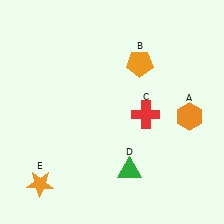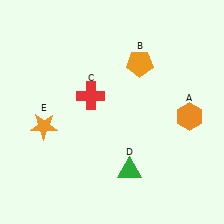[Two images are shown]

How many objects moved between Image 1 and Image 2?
2 objects moved between the two images.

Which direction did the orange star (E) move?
The orange star (E) moved up.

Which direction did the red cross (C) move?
The red cross (C) moved left.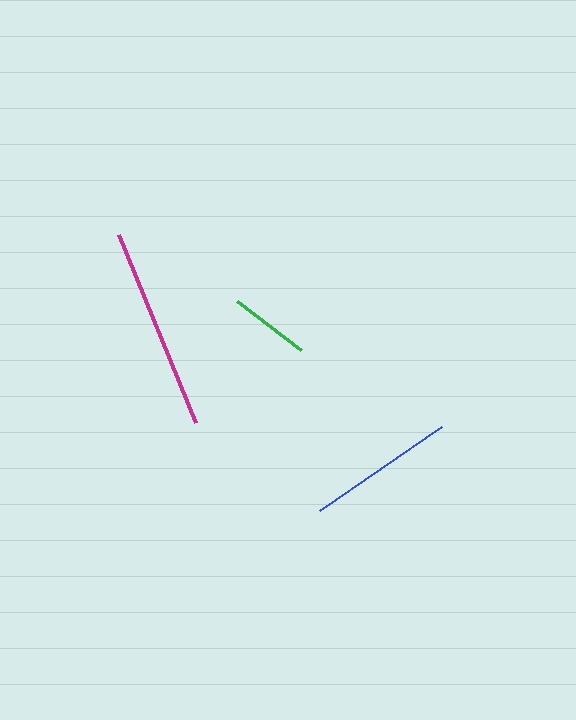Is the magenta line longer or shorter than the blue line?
The magenta line is longer than the blue line.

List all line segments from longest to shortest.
From longest to shortest: magenta, blue, green.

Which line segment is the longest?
The magenta line is the longest at approximately 203 pixels.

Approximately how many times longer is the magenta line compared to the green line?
The magenta line is approximately 2.5 times the length of the green line.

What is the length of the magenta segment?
The magenta segment is approximately 203 pixels long.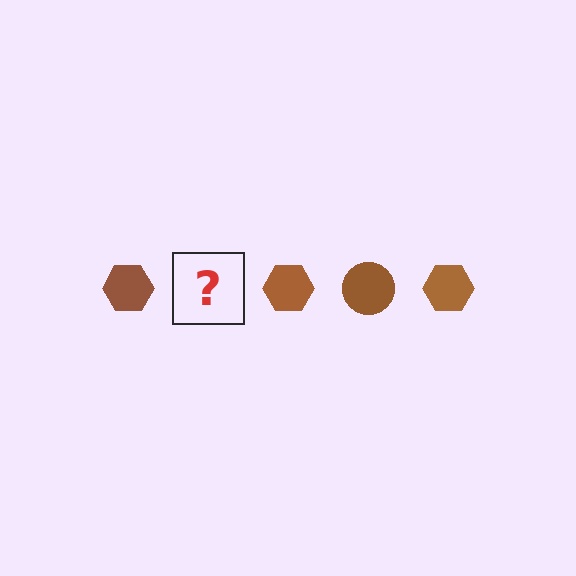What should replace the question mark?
The question mark should be replaced with a brown circle.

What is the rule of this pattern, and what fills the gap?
The rule is that the pattern cycles through hexagon, circle shapes in brown. The gap should be filled with a brown circle.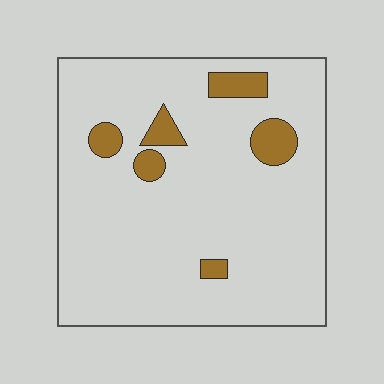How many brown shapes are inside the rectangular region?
6.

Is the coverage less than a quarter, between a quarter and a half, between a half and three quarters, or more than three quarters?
Less than a quarter.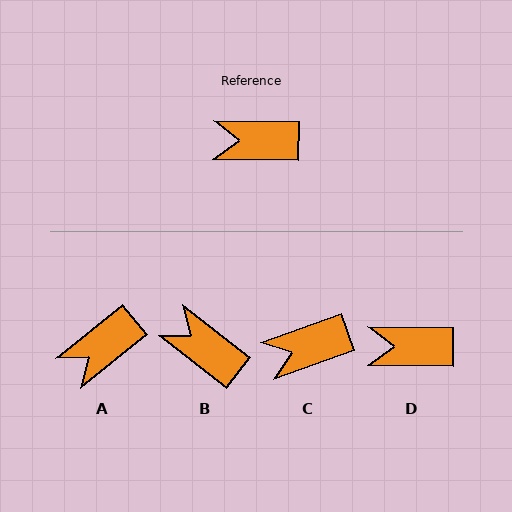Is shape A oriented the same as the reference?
No, it is off by about 40 degrees.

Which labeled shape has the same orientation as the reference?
D.